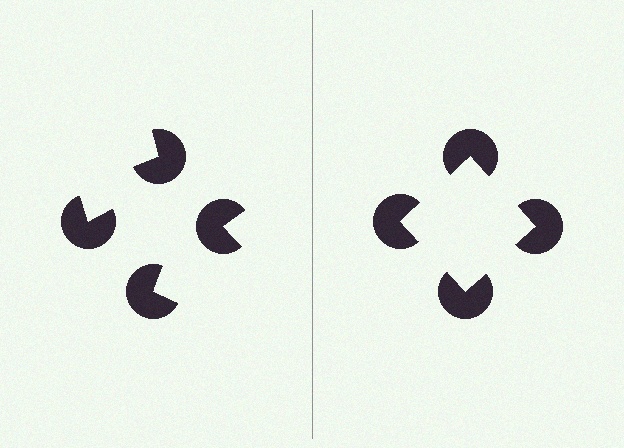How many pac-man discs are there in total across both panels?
8 — 4 on each side.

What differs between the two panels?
The pac-man discs are positioned identically on both sides; only the wedge orientations differ. On the right they align to a square; on the left they are misaligned.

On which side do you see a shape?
An illusory square appears on the right side. On the left side the wedge cuts are rotated, so no coherent shape forms.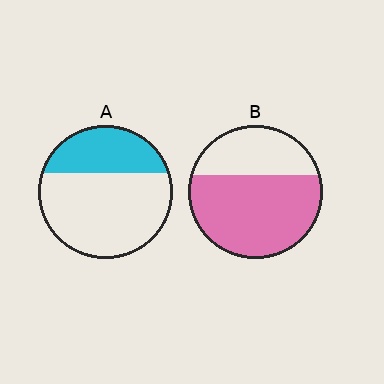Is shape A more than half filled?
No.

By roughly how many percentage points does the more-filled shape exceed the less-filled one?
By roughly 35 percentage points (B over A).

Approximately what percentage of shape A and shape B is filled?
A is approximately 30% and B is approximately 65%.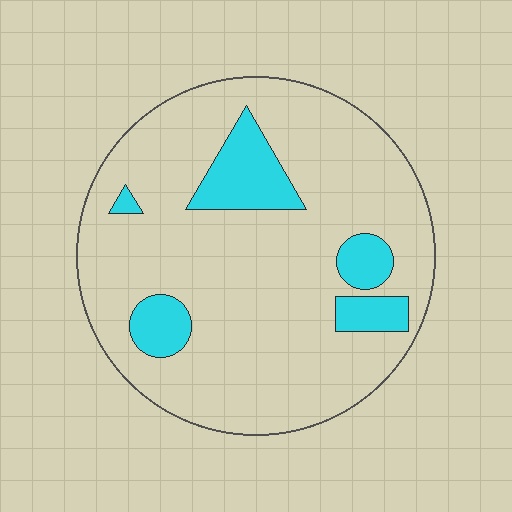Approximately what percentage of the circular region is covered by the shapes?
Approximately 15%.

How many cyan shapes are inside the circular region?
5.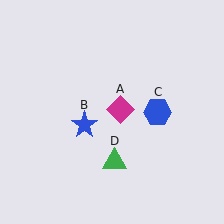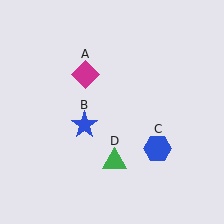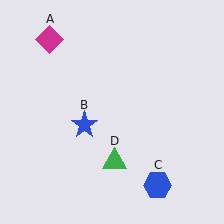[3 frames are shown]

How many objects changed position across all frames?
2 objects changed position: magenta diamond (object A), blue hexagon (object C).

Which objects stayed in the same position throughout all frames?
Blue star (object B) and green triangle (object D) remained stationary.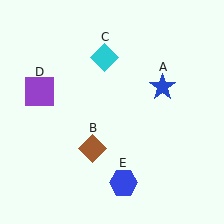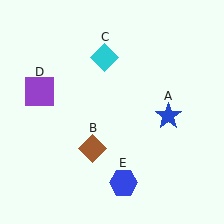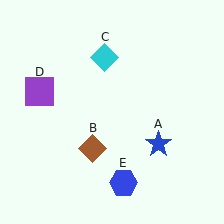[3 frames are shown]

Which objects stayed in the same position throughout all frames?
Brown diamond (object B) and cyan diamond (object C) and purple square (object D) and blue hexagon (object E) remained stationary.